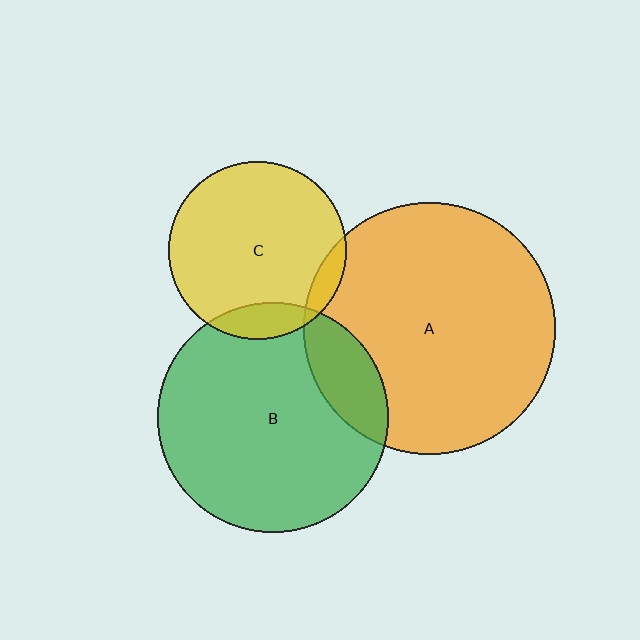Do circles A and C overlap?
Yes.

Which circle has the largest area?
Circle A (orange).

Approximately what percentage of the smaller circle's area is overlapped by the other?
Approximately 5%.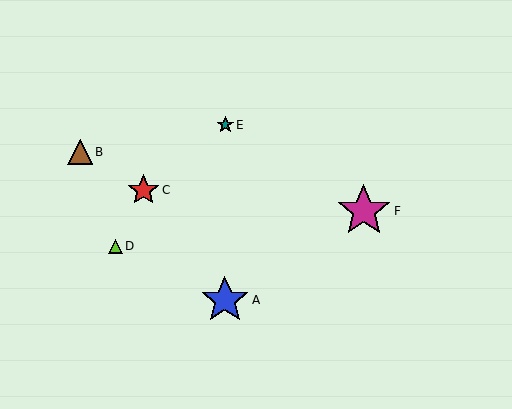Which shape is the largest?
The magenta star (labeled F) is the largest.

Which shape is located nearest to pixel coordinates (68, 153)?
The brown triangle (labeled B) at (80, 152) is nearest to that location.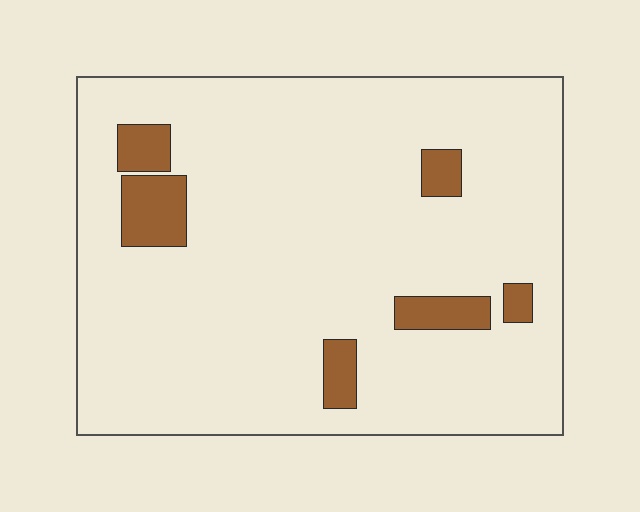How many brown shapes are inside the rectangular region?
6.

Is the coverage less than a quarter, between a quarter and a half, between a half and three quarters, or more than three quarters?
Less than a quarter.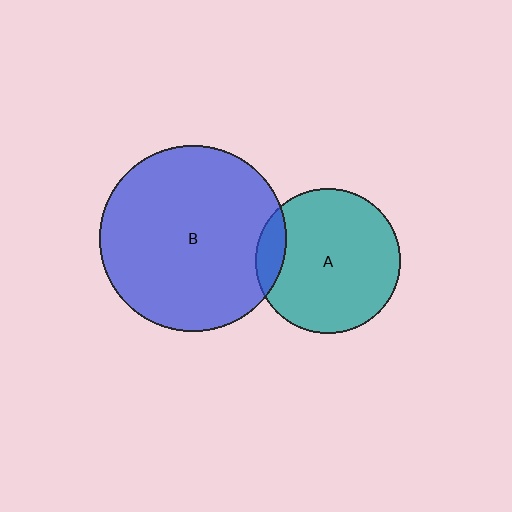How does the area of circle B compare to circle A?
Approximately 1.7 times.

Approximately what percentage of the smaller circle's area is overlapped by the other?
Approximately 10%.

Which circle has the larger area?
Circle B (blue).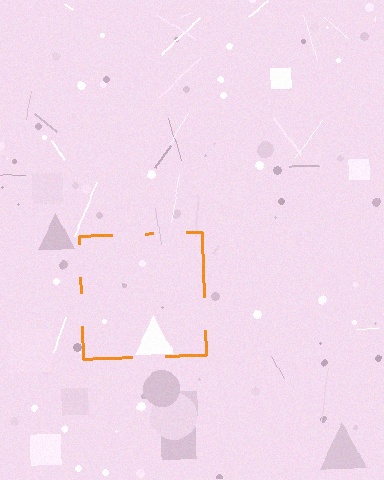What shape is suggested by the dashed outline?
The dashed outline suggests a square.